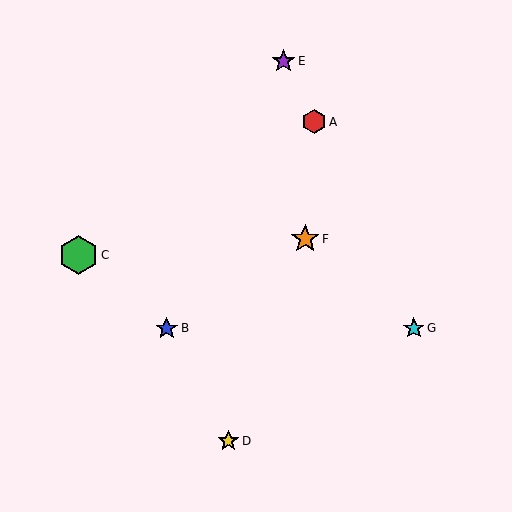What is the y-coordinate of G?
Object G is at y≈328.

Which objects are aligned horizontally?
Objects B, G are aligned horizontally.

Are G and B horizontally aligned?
Yes, both are at y≈328.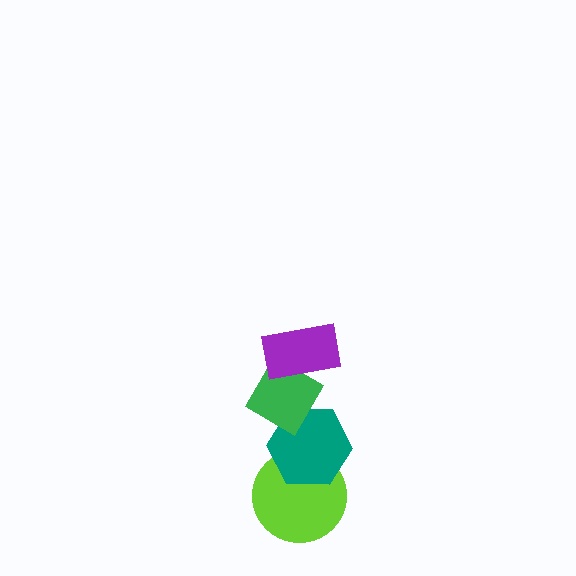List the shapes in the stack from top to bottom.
From top to bottom: the purple rectangle, the green diamond, the teal hexagon, the lime circle.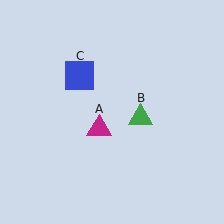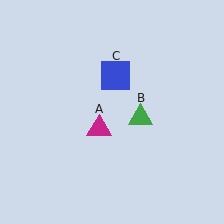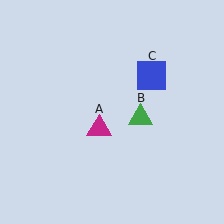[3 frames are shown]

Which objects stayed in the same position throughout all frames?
Magenta triangle (object A) and green triangle (object B) remained stationary.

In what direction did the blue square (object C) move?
The blue square (object C) moved right.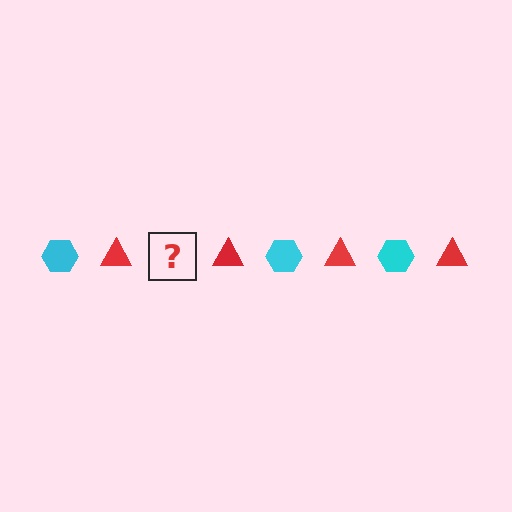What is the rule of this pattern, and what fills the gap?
The rule is that the pattern alternates between cyan hexagon and red triangle. The gap should be filled with a cyan hexagon.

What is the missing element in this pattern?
The missing element is a cyan hexagon.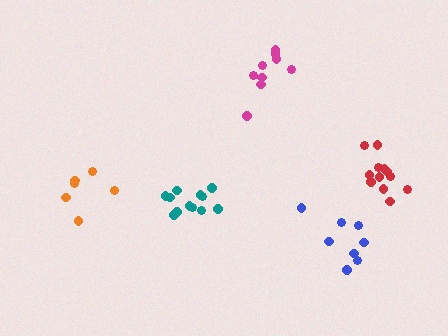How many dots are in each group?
Group 1: 12 dots, Group 2: 6 dots, Group 3: 9 dots, Group 4: 8 dots, Group 5: 12 dots (47 total).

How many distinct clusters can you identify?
There are 5 distinct clusters.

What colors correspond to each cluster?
The clusters are colored: teal, orange, magenta, blue, red.